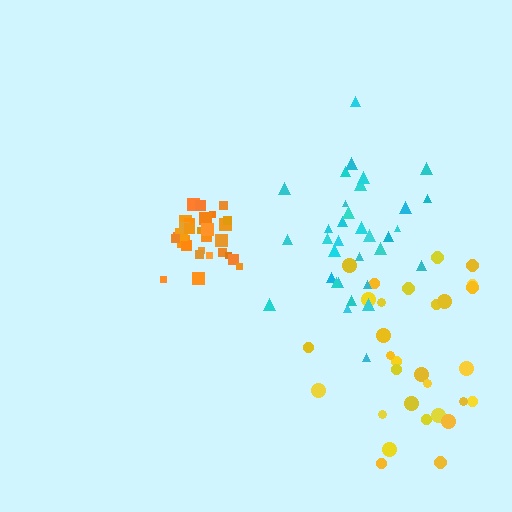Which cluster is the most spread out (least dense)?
Yellow.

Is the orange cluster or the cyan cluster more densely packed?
Orange.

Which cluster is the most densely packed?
Orange.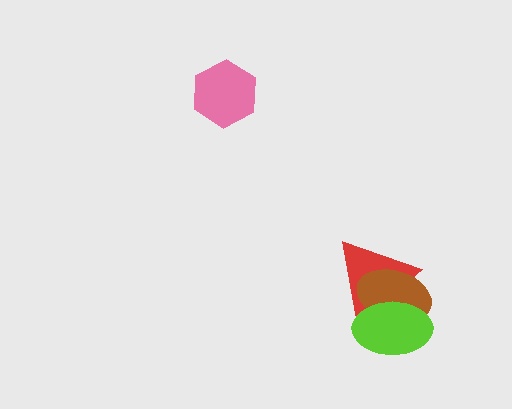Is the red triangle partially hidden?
Yes, it is partially covered by another shape.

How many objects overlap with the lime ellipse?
2 objects overlap with the lime ellipse.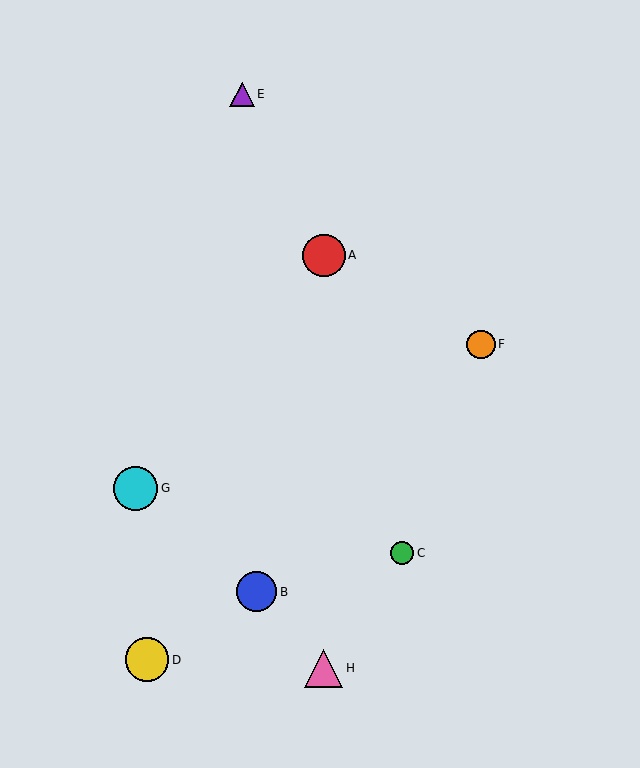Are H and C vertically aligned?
No, H is at x≈324 and C is at x≈402.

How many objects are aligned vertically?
2 objects (A, H) are aligned vertically.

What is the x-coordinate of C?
Object C is at x≈402.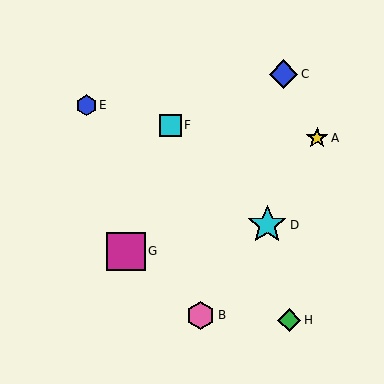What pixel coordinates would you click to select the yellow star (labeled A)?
Click at (317, 138) to select the yellow star A.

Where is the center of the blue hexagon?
The center of the blue hexagon is at (86, 105).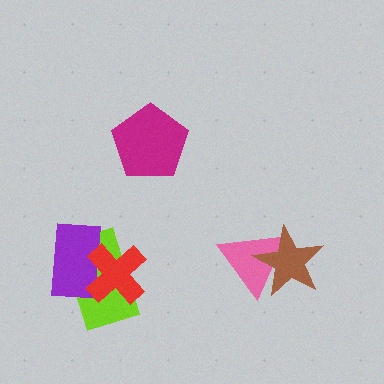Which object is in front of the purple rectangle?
The red cross is in front of the purple rectangle.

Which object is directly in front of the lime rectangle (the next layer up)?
The purple rectangle is directly in front of the lime rectangle.